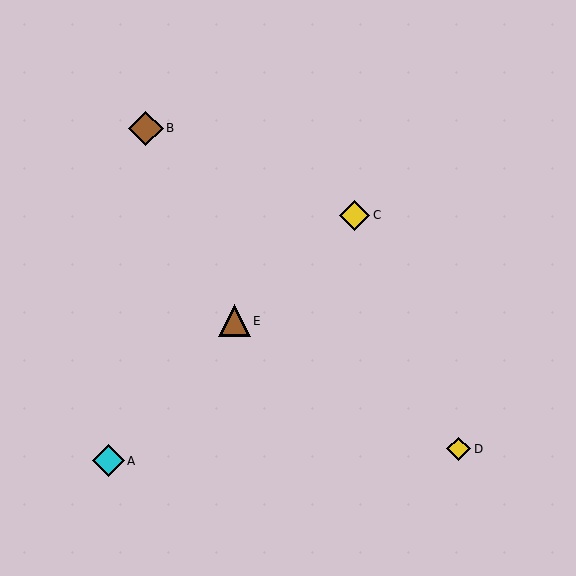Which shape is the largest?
The brown diamond (labeled B) is the largest.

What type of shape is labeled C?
Shape C is a yellow diamond.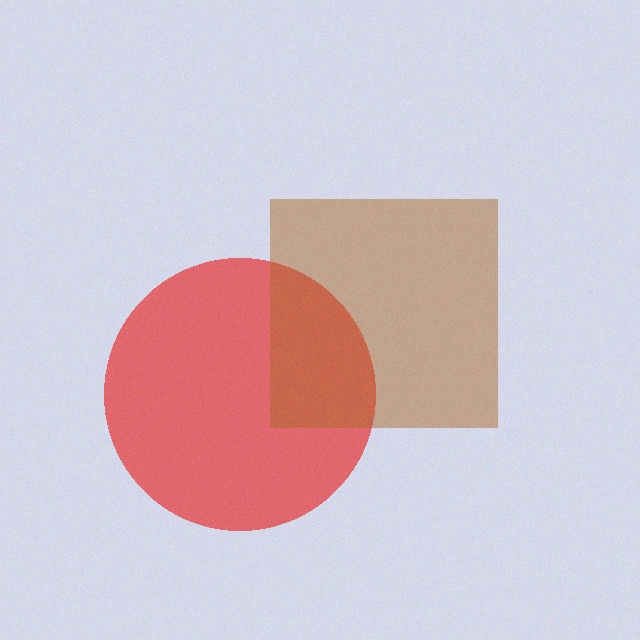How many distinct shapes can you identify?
There are 2 distinct shapes: a red circle, a brown square.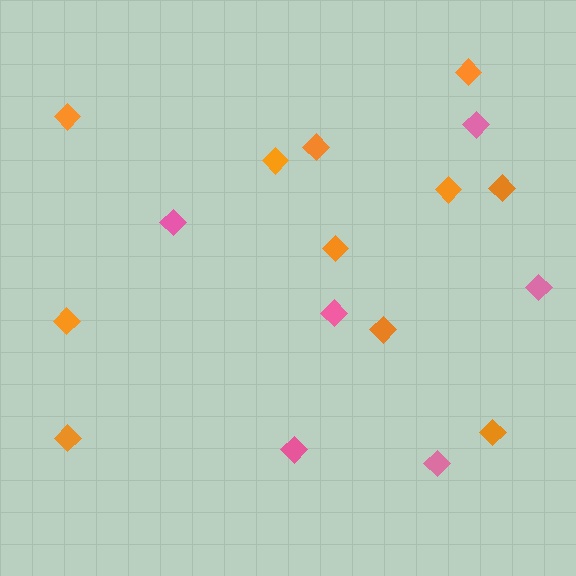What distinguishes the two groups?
There are 2 groups: one group of pink diamonds (6) and one group of orange diamonds (11).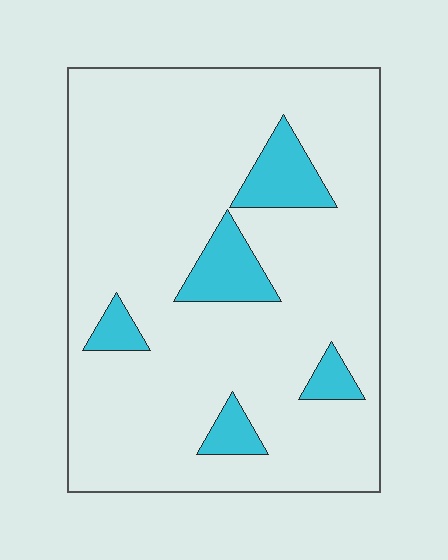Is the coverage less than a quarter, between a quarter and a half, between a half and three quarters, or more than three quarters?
Less than a quarter.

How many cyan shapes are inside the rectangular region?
5.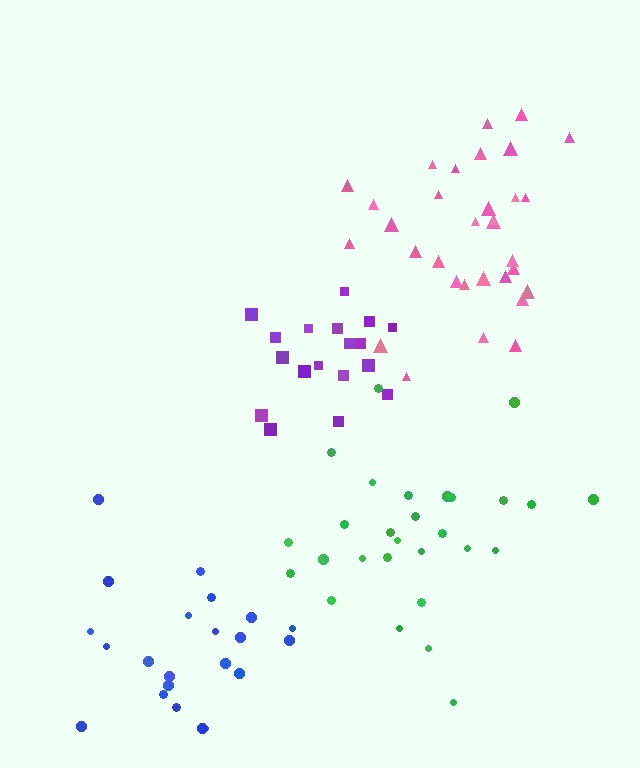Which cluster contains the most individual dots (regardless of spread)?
Pink (32).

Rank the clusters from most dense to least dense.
purple, pink, green, blue.